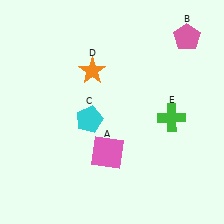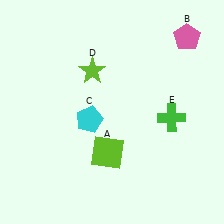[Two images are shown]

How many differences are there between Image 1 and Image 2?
There are 2 differences between the two images.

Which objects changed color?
A changed from pink to lime. D changed from orange to lime.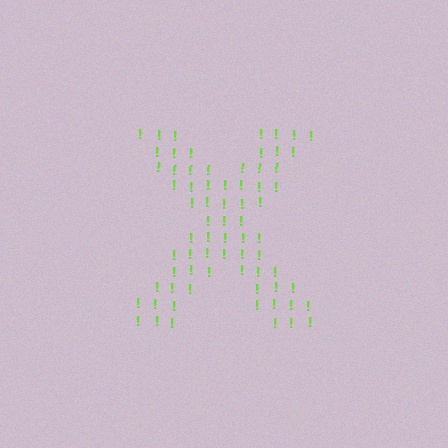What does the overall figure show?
The overall figure shows the letter X.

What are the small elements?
The small elements are exclamation marks.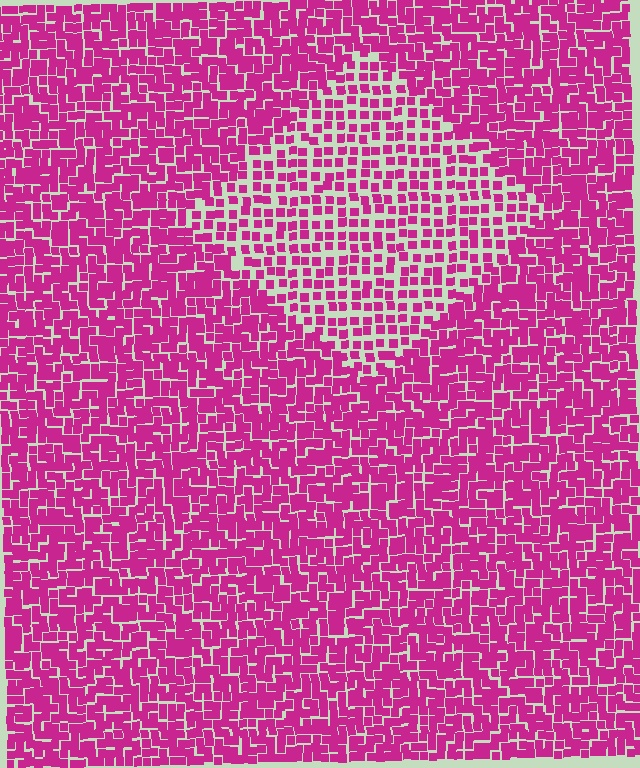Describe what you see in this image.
The image contains small magenta elements arranged at two different densities. A diamond-shaped region is visible where the elements are less densely packed than the surrounding area.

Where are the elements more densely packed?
The elements are more densely packed outside the diamond boundary.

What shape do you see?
I see a diamond.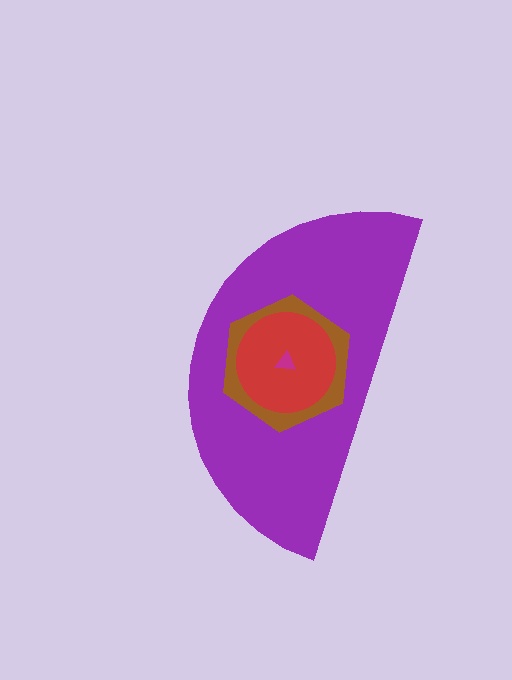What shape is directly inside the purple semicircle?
The brown hexagon.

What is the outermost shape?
The purple semicircle.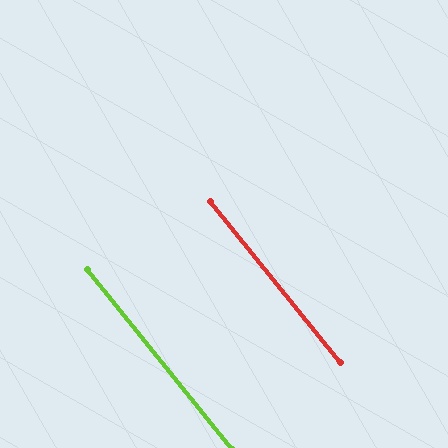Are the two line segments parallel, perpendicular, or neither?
Parallel — their directions differ by only 0.0°.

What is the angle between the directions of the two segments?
Approximately 0 degrees.